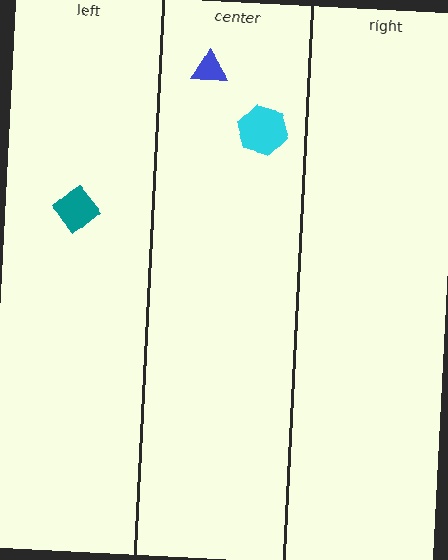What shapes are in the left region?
The teal diamond.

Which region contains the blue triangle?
The center region.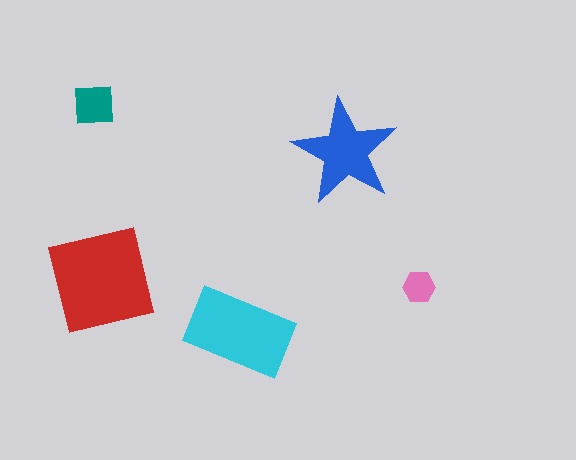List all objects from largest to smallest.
The red square, the cyan rectangle, the blue star, the teal square, the pink hexagon.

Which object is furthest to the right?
The pink hexagon is rightmost.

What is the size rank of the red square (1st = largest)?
1st.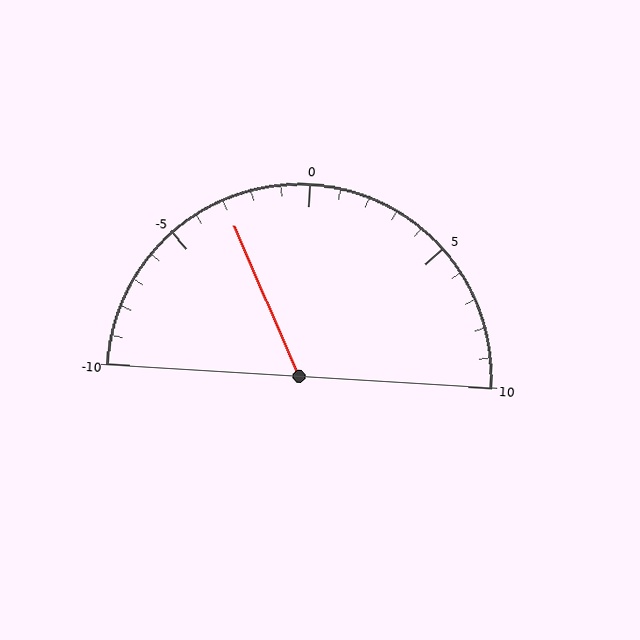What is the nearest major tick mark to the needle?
The nearest major tick mark is -5.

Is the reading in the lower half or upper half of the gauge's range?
The reading is in the lower half of the range (-10 to 10).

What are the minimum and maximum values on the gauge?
The gauge ranges from -10 to 10.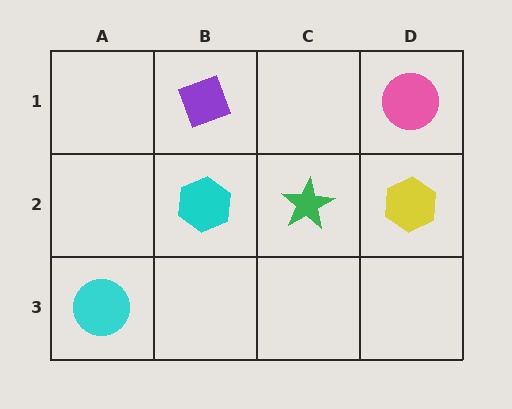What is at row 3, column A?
A cyan circle.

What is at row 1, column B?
A purple diamond.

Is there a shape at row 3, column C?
No, that cell is empty.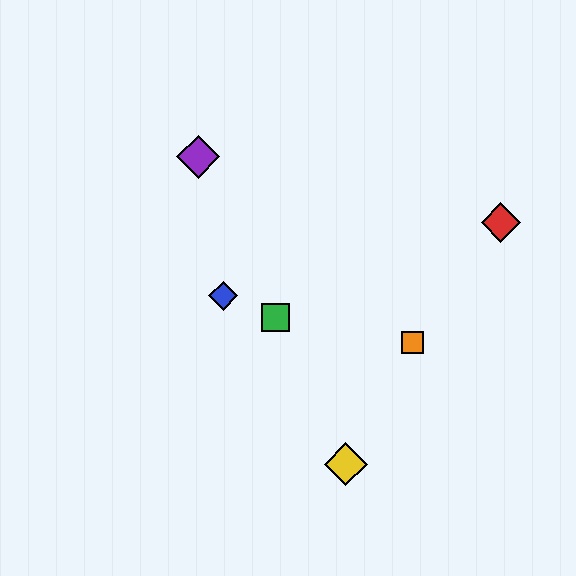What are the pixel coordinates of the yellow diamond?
The yellow diamond is at (346, 464).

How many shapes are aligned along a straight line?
3 shapes (the green square, the yellow diamond, the purple diamond) are aligned along a straight line.